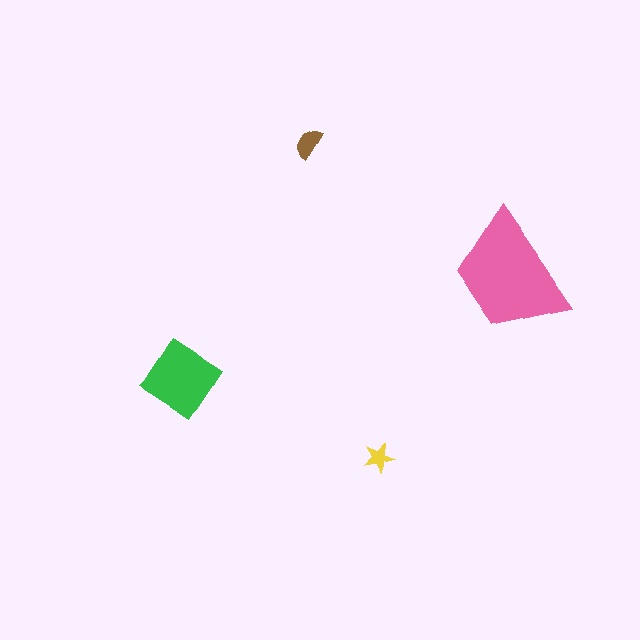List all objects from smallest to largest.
The yellow star, the brown semicircle, the green diamond, the pink trapezoid.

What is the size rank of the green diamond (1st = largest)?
2nd.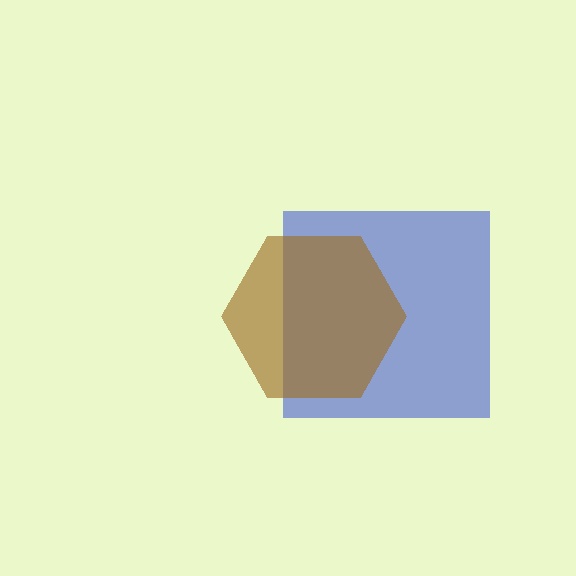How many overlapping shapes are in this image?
There are 2 overlapping shapes in the image.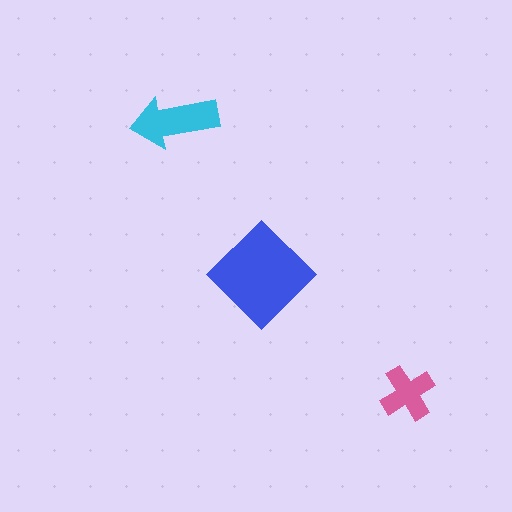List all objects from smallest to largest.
The pink cross, the cyan arrow, the blue diamond.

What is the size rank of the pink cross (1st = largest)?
3rd.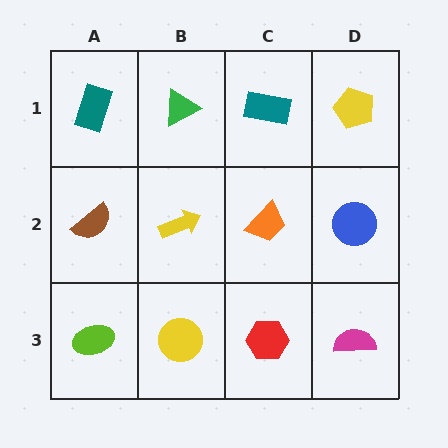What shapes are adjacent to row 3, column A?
A brown semicircle (row 2, column A), a yellow circle (row 3, column B).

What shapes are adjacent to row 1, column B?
A yellow arrow (row 2, column B), a teal rectangle (row 1, column A), a teal rectangle (row 1, column C).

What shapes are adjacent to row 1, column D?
A blue circle (row 2, column D), a teal rectangle (row 1, column C).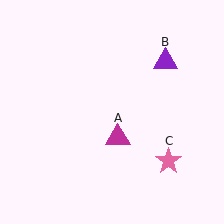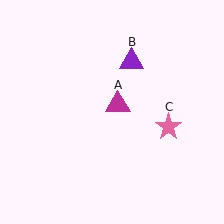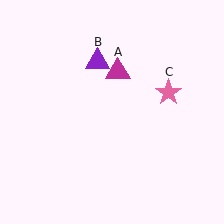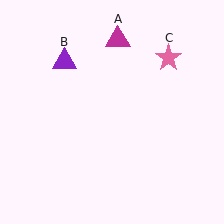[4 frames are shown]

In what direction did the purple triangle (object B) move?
The purple triangle (object B) moved left.